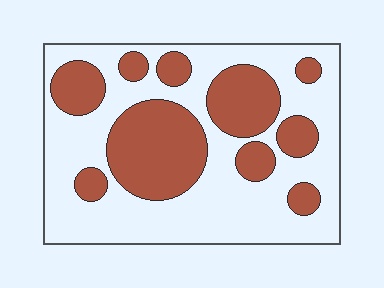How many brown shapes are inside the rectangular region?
10.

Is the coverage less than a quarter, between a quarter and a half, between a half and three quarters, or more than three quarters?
Between a quarter and a half.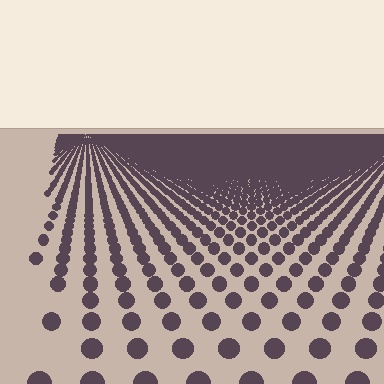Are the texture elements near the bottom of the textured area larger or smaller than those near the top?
Larger. Near the bottom, elements are closer to the viewer and appear at a bigger on-screen size.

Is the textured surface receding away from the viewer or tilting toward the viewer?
The surface is receding away from the viewer. Texture elements get smaller and denser toward the top.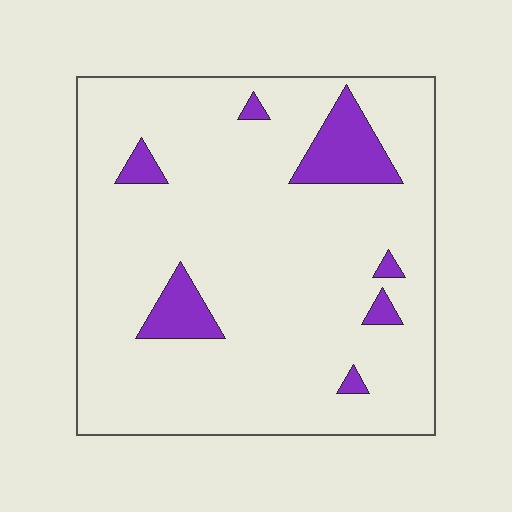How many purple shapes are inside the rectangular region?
7.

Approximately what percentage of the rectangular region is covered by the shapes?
Approximately 10%.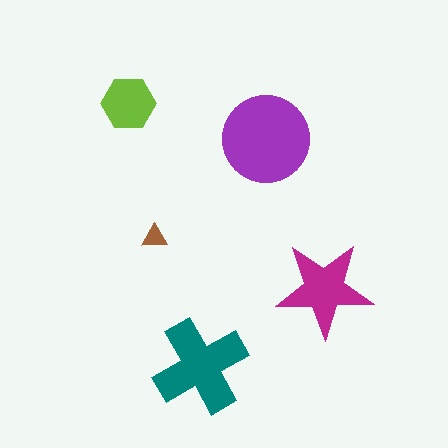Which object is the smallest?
The brown triangle.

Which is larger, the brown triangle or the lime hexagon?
The lime hexagon.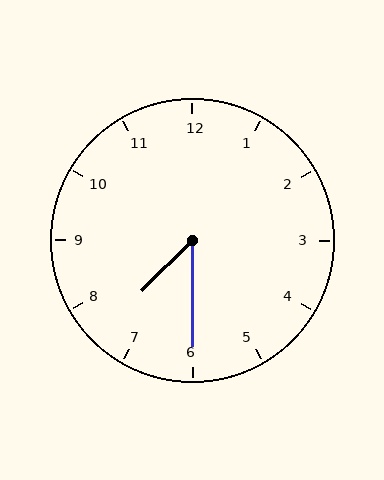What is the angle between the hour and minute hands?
Approximately 45 degrees.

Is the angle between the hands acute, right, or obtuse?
It is acute.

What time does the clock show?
7:30.